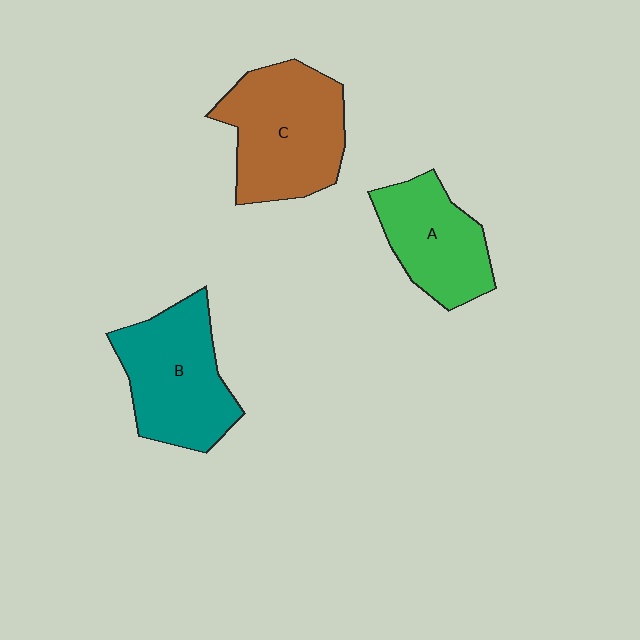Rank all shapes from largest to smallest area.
From largest to smallest: C (brown), B (teal), A (green).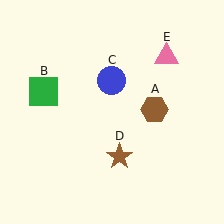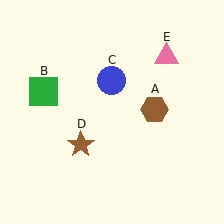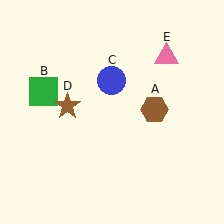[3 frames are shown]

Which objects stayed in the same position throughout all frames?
Brown hexagon (object A) and green square (object B) and blue circle (object C) and pink triangle (object E) remained stationary.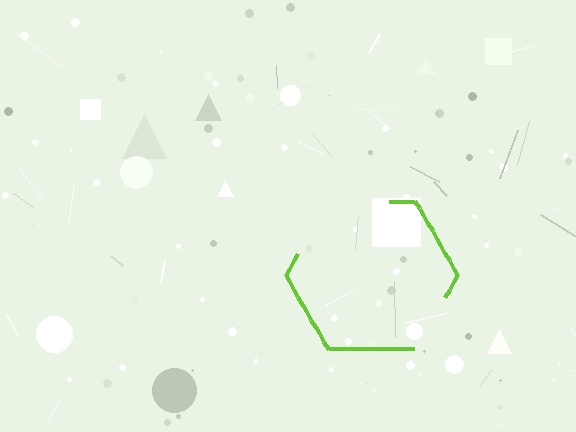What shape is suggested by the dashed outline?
The dashed outline suggests a hexagon.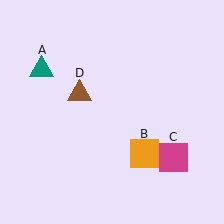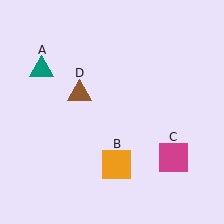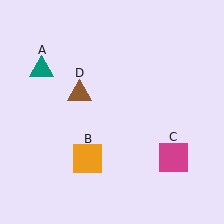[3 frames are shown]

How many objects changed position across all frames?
1 object changed position: orange square (object B).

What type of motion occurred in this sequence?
The orange square (object B) rotated clockwise around the center of the scene.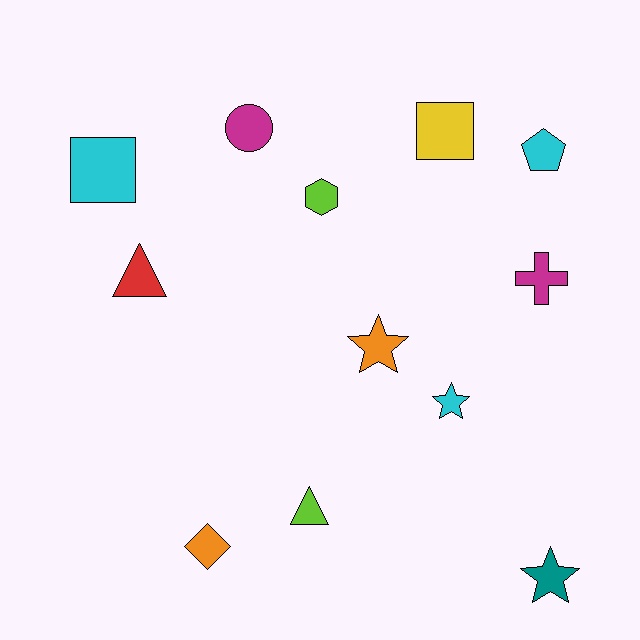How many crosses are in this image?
There is 1 cross.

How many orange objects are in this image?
There are 2 orange objects.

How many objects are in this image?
There are 12 objects.